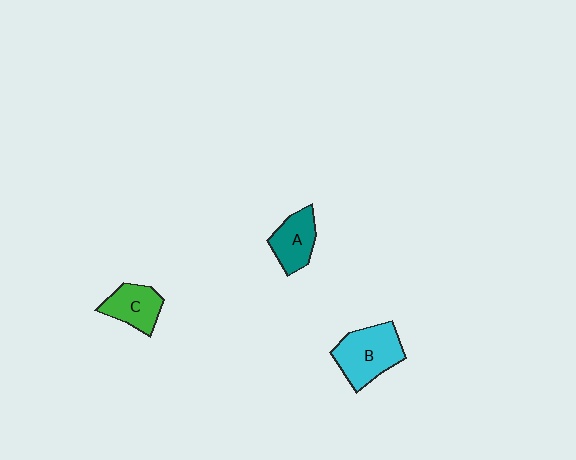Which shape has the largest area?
Shape B (cyan).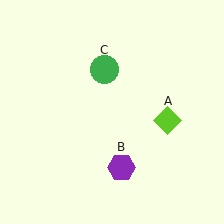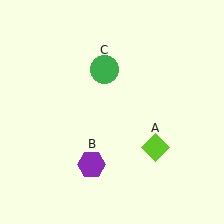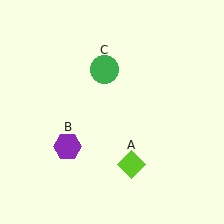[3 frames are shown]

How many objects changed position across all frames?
2 objects changed position: lime diamond (object A), purple hexagon (object B).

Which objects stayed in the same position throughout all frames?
Green circle (object C) remained stationary.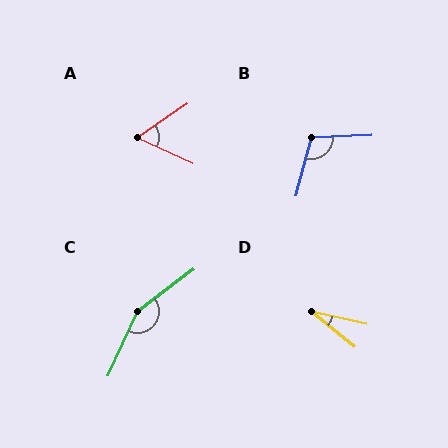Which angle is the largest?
C, at approximately 151 degrees.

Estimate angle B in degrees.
Approximately 107 degrees.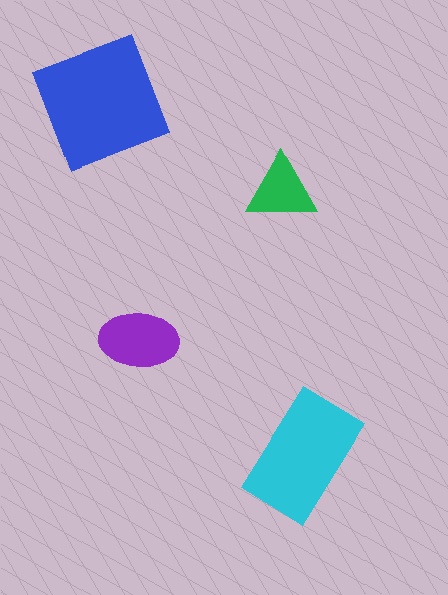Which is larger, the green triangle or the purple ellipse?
The purple ellipse.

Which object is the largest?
The blue square.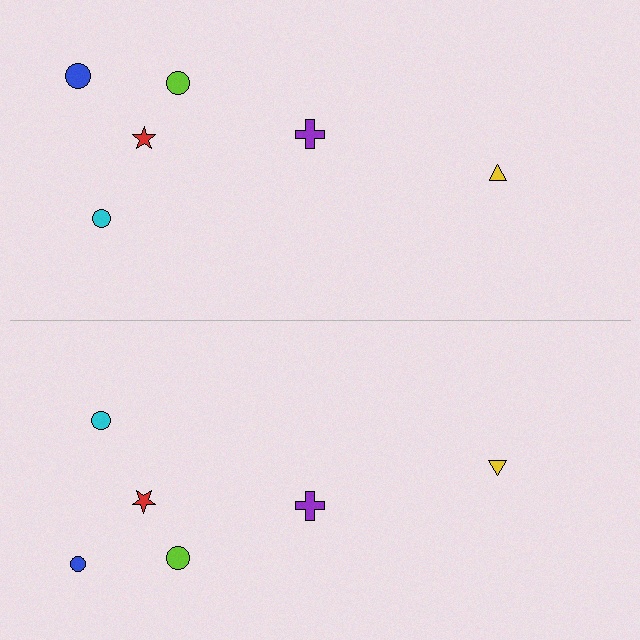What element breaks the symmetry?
The blue circle on the bottom side has a different size than its mirror counterpart.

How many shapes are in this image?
There are 12 shapes in this image.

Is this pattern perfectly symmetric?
No, the pattern is not perfectly symmetric. The blue circle on the bottom side has a different size than its mirror counterpart.